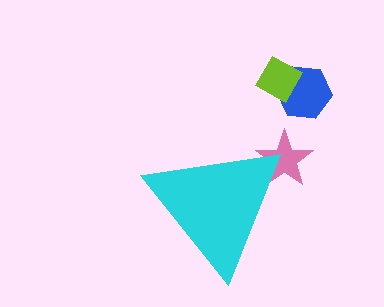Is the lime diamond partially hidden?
No, the lime diamond is fully visible.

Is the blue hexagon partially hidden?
No, the blue hexagon is fully visible.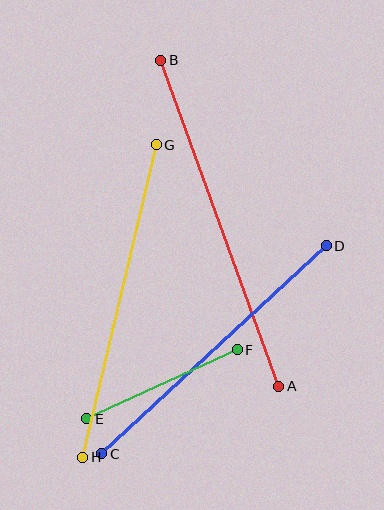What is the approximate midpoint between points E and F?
The midpoint is at approximately (162, 384) pixels.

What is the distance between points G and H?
The distance is approximately 321 pixels.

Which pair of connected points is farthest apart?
Points A and B are farthest apart.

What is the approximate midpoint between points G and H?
The midpoint is at approximately (120, 301) pixels.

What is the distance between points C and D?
The distance is approximately 306 pixels.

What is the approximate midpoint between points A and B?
The midpoint is at approximately (220, 223) pixels.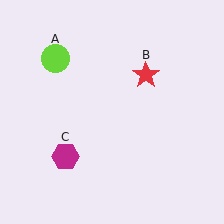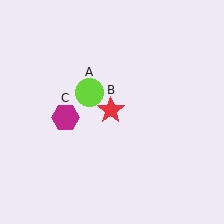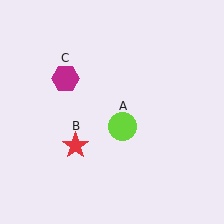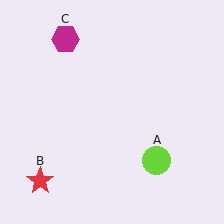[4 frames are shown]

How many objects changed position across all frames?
3 objects changed position: lime circle (object A), red star (object B), magenta hexagon (object C).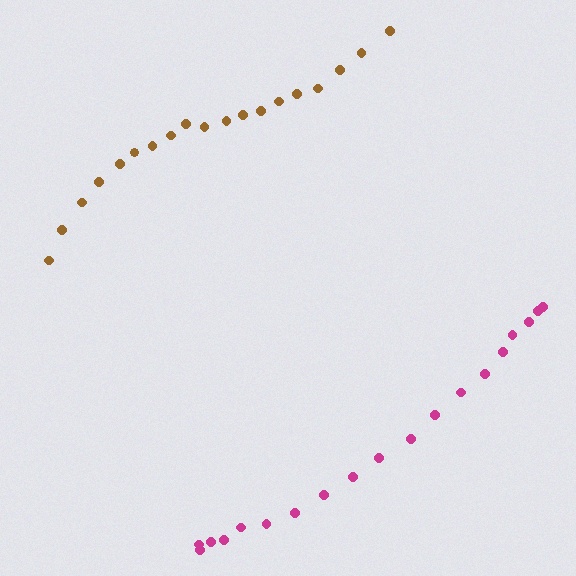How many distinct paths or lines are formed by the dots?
There are 2 distinct paths.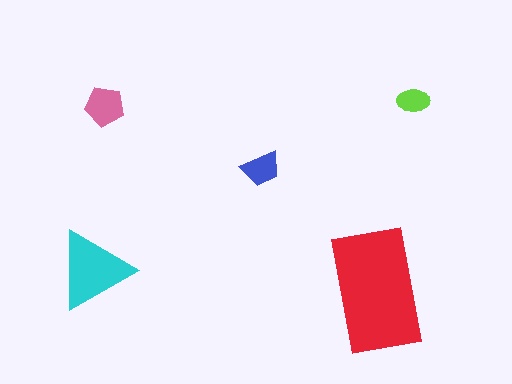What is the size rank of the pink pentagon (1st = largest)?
3rd.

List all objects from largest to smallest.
The red rectangle, the cyan triangle, the pink pentagon, the blue trapezoid, the lime ellipse.